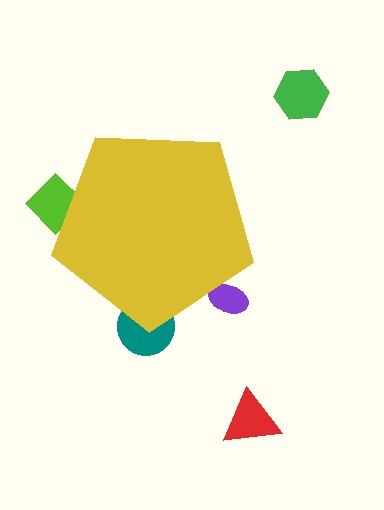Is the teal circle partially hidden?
Yes, the teal circle is partially hidden behind the yellow pentagon.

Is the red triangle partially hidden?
No, the red triangle is fully visible.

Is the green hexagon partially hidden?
No, the green hexagon is fully visible.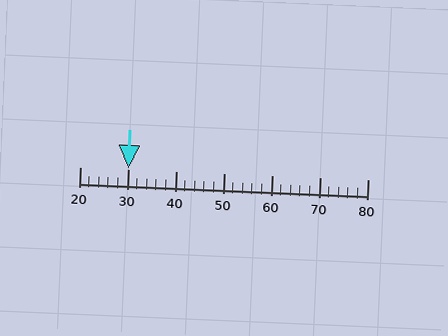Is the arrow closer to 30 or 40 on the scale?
The arrow is closer to 30.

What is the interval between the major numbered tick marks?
The major tick marks are spaced 10 units apart.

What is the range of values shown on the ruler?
The ruler shows values from 20 to 80.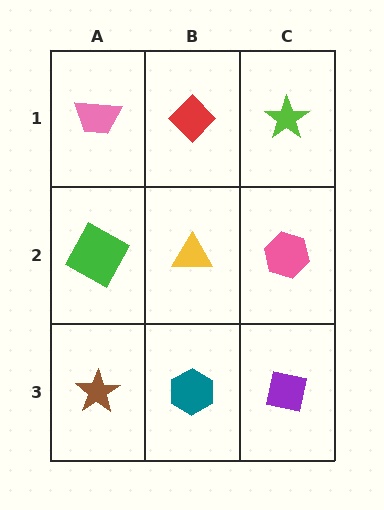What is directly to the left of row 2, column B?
A green square.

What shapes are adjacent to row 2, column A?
A pink trapezoid (row 1, column A), a brown star (row 3, column A), a yellow triangle (row 2, column B).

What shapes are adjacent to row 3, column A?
A green square (row 2, column A), a teal hexagon (row 3, column B).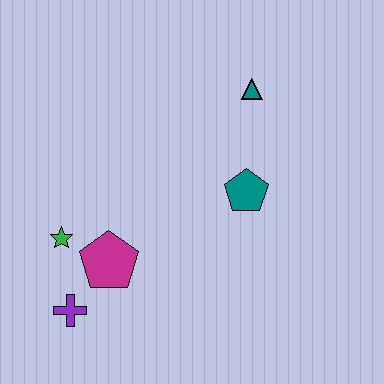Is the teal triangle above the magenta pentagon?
Yes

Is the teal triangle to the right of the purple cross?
Yes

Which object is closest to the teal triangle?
The teal pentagon is closest to the teal triangle.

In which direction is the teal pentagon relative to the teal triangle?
The teal pentagon is below the teal triangle.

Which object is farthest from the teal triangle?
The purple cross is farthest from the teal triangle.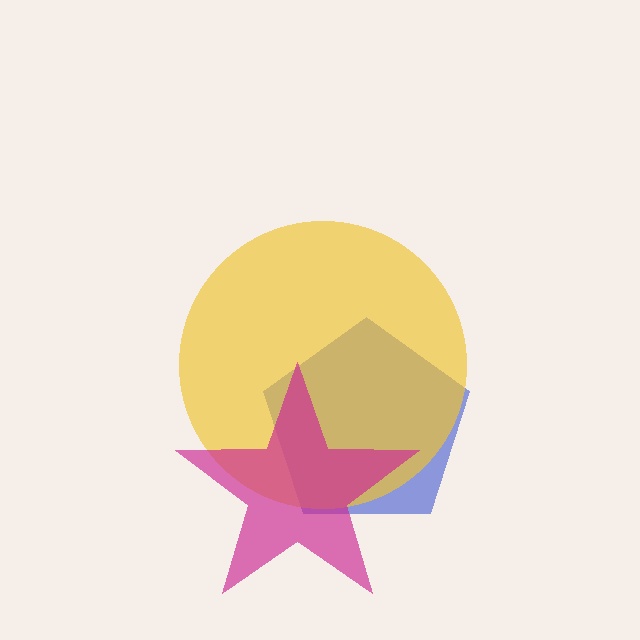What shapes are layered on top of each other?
The layered shapes are: a blue pentagon, a yellow circle, a magenta star.